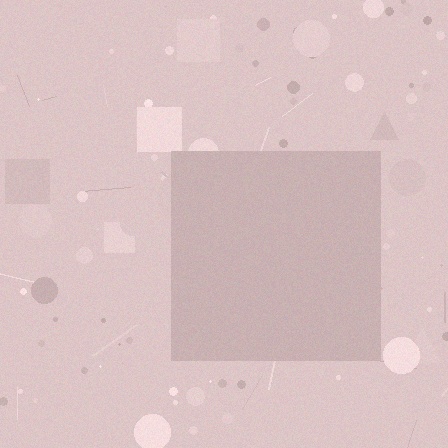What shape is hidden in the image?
A square is hidden in the image.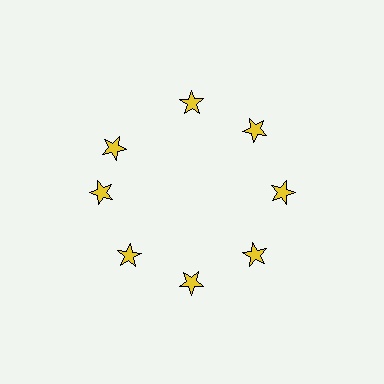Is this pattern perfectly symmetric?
No. The 8 yellow stars are arranged in a ring, but one element near the 10 o'clock position is rotated out of alignment along the ring, breaking the 8-fold rotational symmetry.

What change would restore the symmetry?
The symmetry would be restored by rotating it back into even spacing with its neighbors so that all 8 stars sit at equal angles and equal distance from the center.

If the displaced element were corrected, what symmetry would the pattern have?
It would have 8-fold rotational symmetry — the pattern would map onto itself every 45 degrees.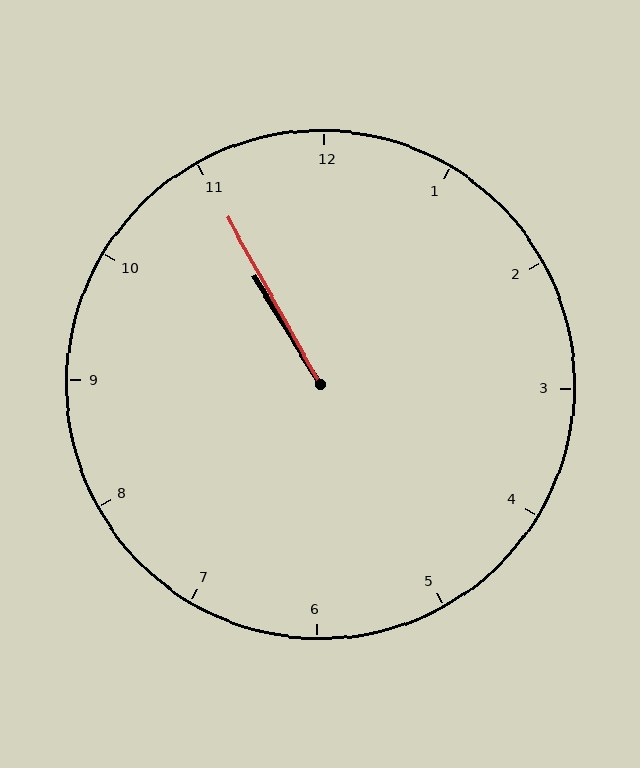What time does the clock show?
10:55.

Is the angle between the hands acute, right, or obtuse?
It is acute.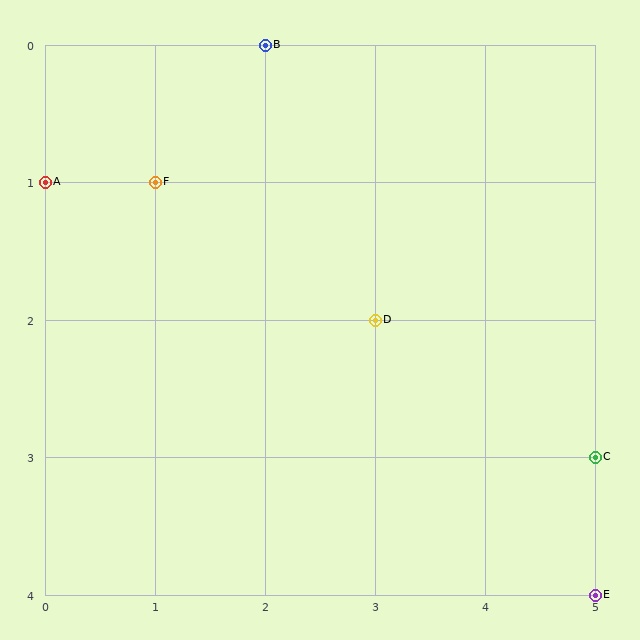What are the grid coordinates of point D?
Point D is at grid coordinates (3, 2).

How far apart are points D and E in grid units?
Points D and E are 2 columns and 2 rows apart (about 2.8 grid units diagonally).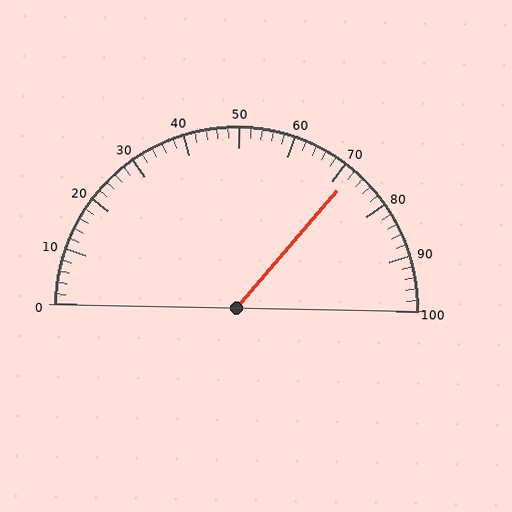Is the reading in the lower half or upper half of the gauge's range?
The reading is in the upper half of the range (0 to 100).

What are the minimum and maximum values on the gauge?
The gauge ranges from 0 to 100.